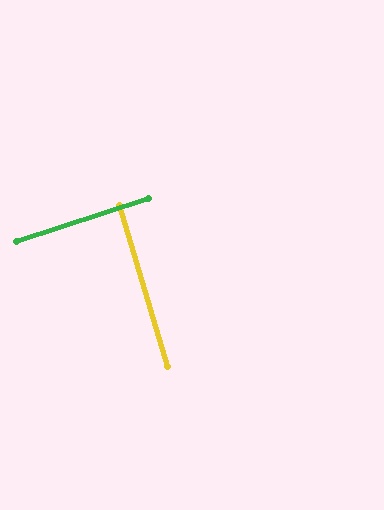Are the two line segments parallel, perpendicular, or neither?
Perpendicular — they meet at approximately 89°.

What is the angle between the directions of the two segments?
Approximately 89 degrees.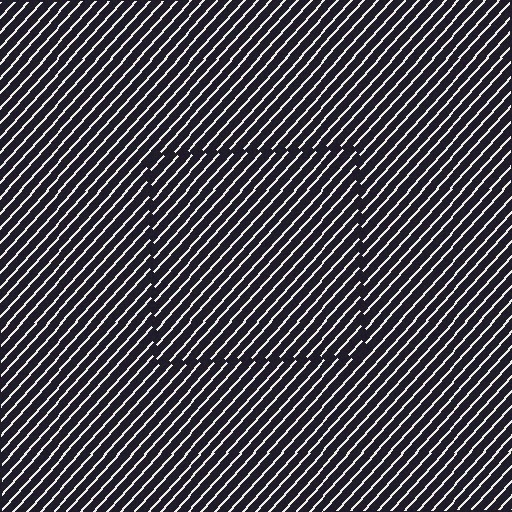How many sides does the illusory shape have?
4 sides — the line-ends trace a square.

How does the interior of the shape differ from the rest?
The interior of the shape contains the same grating, shifted by half a period — the contour is defined by the phase discontinuity where line-ends from the inner and outer gratings abut.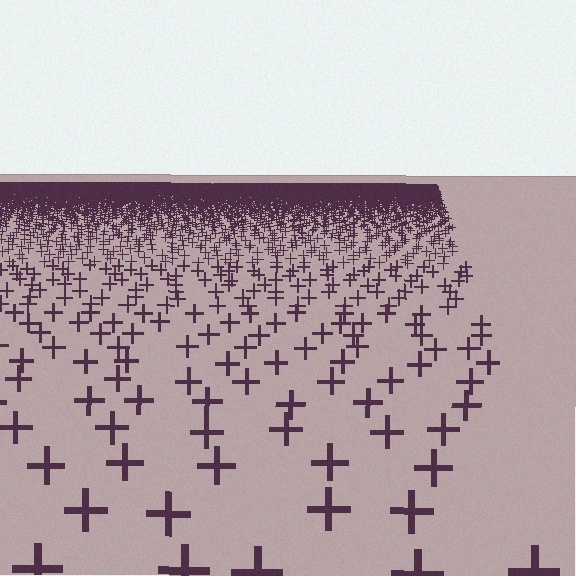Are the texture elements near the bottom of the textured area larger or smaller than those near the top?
Larger. Near the bottom, elements are closer to the viewer and appear at a bigger on-screen size.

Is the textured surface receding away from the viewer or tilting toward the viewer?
The surface is receding away from the viewer. Texture elements get smaller and denser toward the top.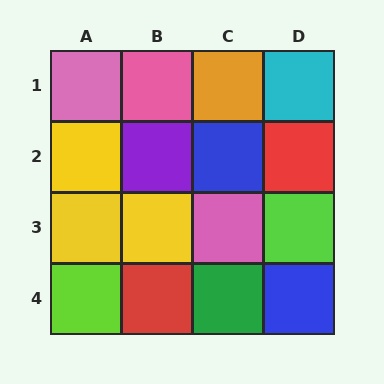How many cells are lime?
2 cells are lime.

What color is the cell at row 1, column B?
Pink.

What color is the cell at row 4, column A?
Lime.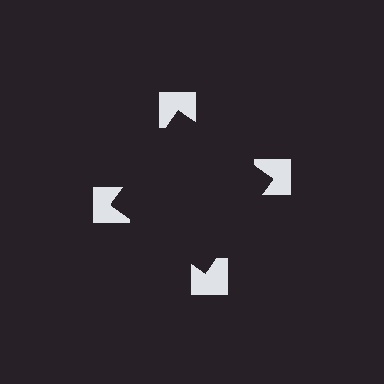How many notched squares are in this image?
There are 4 — one at each vertex of the illusory square.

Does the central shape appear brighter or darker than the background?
It typically appears slightly darker than the background, even though no actual brightness change is drawn.